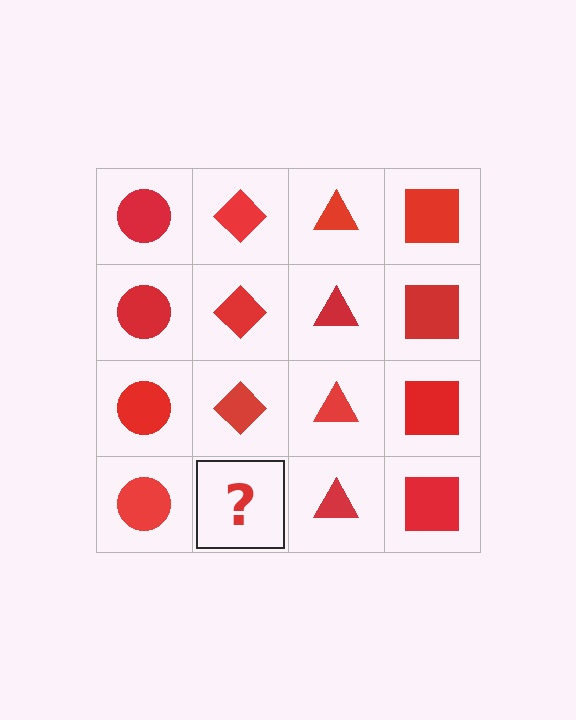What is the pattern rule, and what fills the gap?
The rule is that each column has a consistent shape. The gap should be filled with a red diamond.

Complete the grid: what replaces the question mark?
The question mark should be replaced with a red diamond.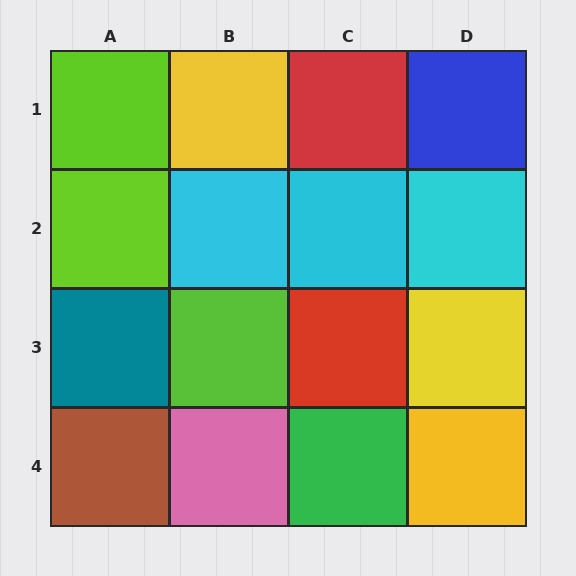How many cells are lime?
3 cells are lime.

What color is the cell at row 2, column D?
Cyan.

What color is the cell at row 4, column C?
Green.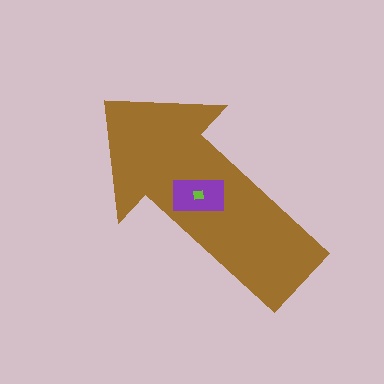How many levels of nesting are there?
3.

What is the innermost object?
The lime square.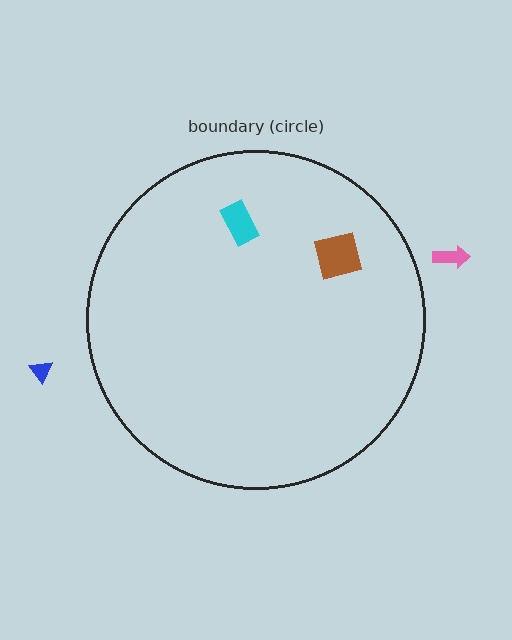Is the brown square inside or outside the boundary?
Inside.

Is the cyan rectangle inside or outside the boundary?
Inside.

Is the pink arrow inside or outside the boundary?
Outside.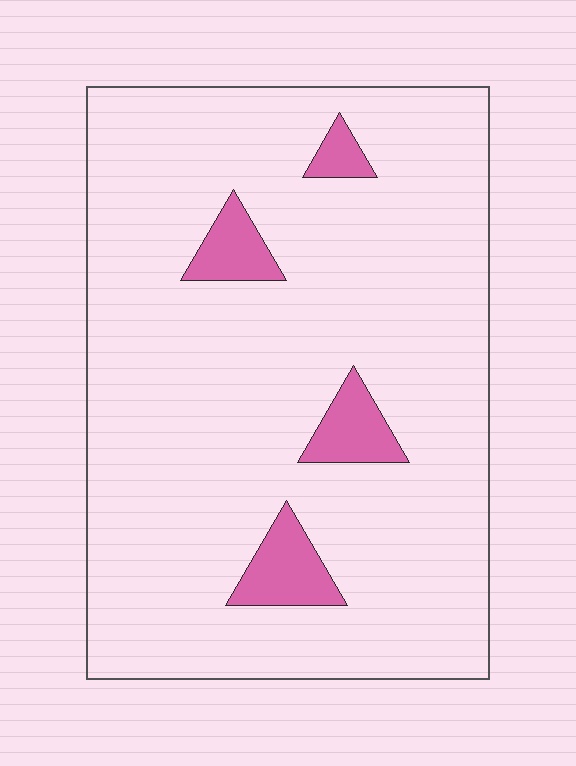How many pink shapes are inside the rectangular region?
4.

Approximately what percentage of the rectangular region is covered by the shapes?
Approximately 10%.